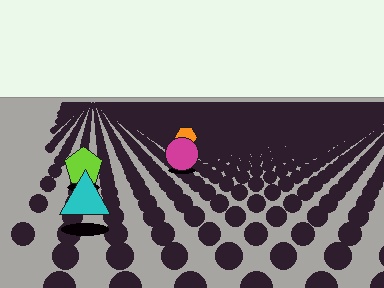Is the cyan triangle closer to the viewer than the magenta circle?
Yes. The cyan triangle is closer — you can tell from the texture gradient: the ground texture is coarser near it.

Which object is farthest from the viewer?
The orange hexagon is farthest from the viewer. It appears smaller and the ground texture around it is denser.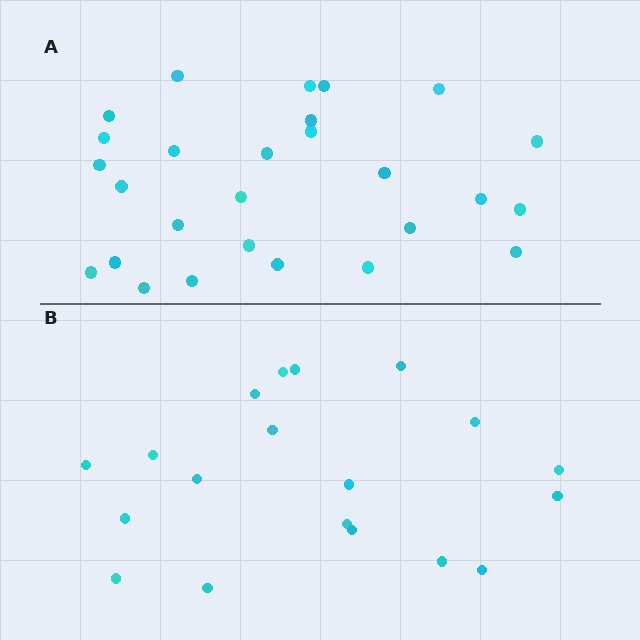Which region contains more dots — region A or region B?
Region A (the top region) has more dots.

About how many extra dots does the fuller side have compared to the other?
Region A has roughly 8 or so more dots than region B.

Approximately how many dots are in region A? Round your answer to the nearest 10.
About 30 dots. (The exact count is 27, which rounds to 30.)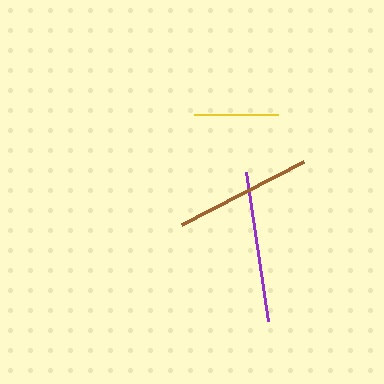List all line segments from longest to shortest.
From longest to shortest: purple, brown, yellow.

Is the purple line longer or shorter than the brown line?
The purple line is longer than the brown line.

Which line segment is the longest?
The purple line is the longest at approximately 150 pixels.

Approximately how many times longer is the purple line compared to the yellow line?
The purple line is approximately 1.8 times the length of the yellow line.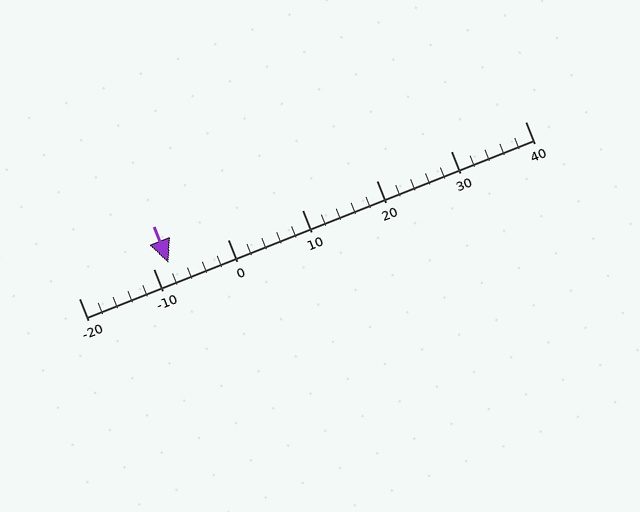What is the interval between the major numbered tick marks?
The major tick marks are spaced 10 units apart.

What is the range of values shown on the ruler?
The ruler shows values from -20 to 40.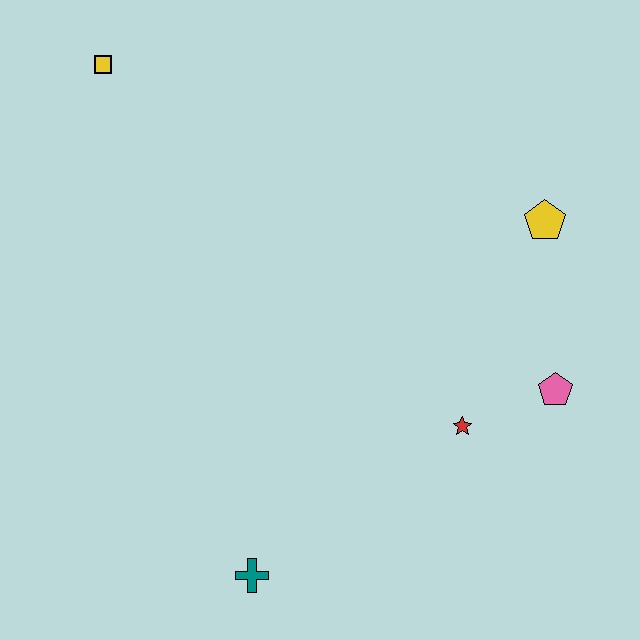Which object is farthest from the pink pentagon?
The yellow square is farthest from the pink pentagon.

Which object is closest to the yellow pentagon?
The pink pentagon is closest to the yellow pentagon.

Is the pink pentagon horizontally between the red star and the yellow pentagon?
No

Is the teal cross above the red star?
No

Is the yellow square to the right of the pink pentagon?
No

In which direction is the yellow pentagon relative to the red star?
The yellow pentagon is above the red star.